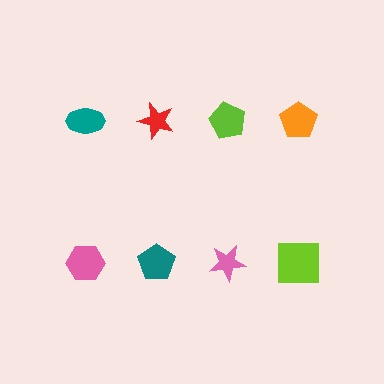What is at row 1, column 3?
A lime pentagon.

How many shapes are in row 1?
4 shapes.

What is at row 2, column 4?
A lime square.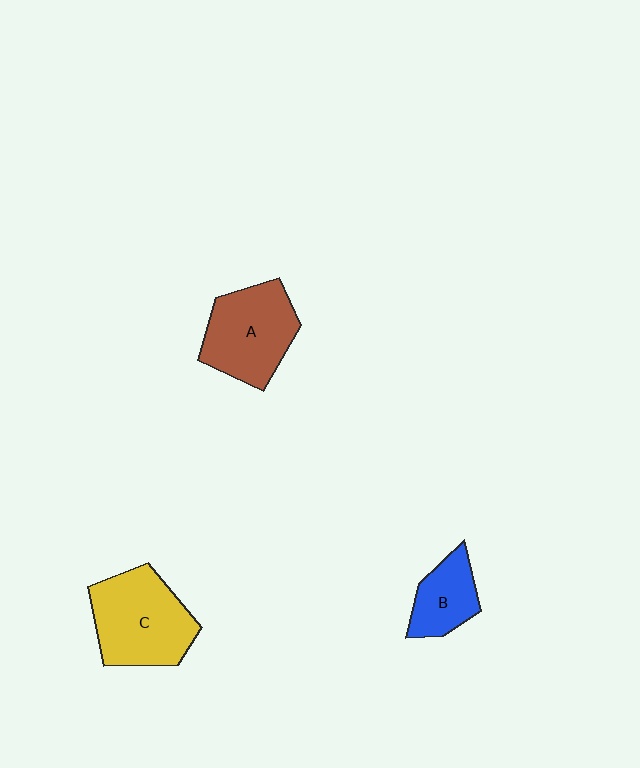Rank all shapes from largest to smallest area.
From largest to smallest: C (yellow), A (brown), B (blue).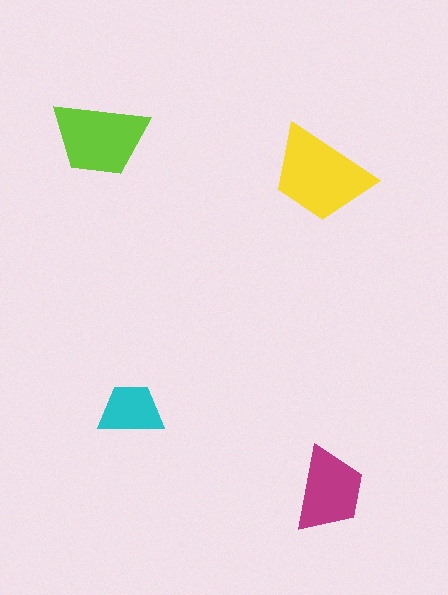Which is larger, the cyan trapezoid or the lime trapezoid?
The lime one.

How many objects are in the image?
There are 4 objects in the image.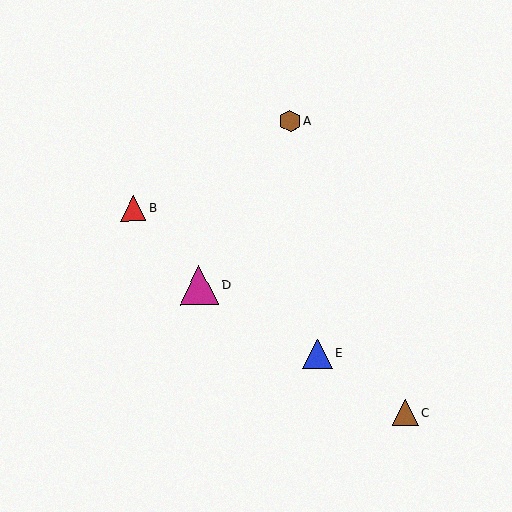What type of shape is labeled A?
Shape A is a brown hexagon.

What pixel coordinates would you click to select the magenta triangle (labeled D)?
Click at (199, 285) to select the magenta triangle D.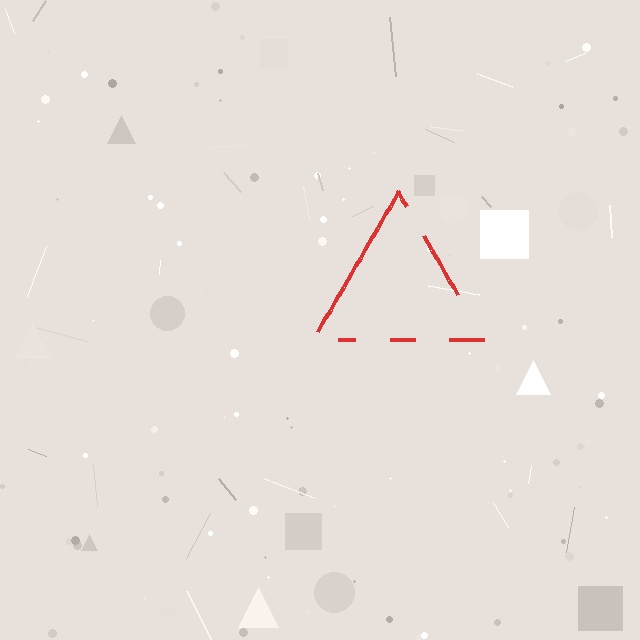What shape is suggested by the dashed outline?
The dashed outline suggests a triangle.